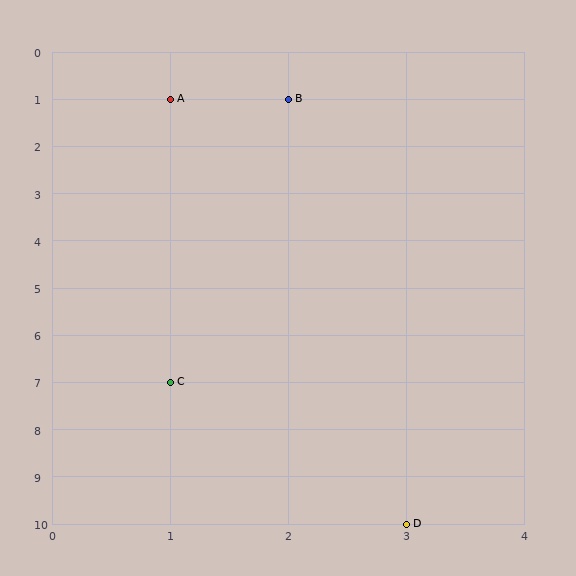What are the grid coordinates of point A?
Point A is at grid coordinates (1, 1).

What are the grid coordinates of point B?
Point B is at grid coordinates (2, 1).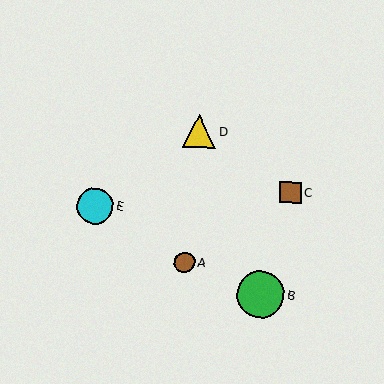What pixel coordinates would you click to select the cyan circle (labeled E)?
Click at (95, 206) to select the cyan circle E.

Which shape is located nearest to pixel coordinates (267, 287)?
The green circle (labeled B) at (261, 295) is nearest to that location.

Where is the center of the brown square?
The center of the brown square is at (291, 192).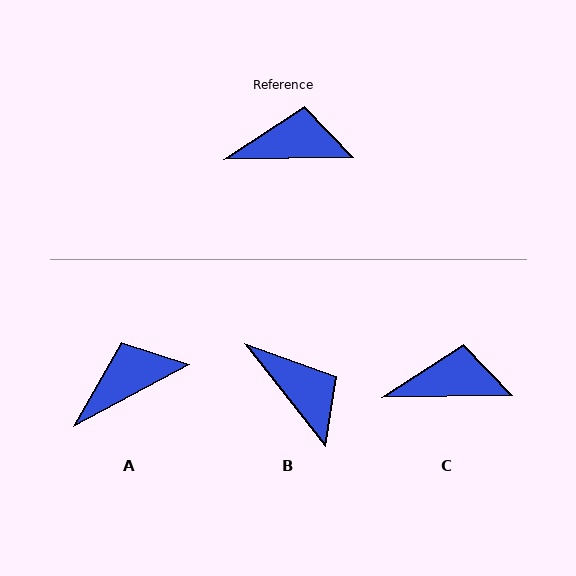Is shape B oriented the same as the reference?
No, it is off by about 53 degrees.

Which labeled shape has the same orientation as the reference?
C.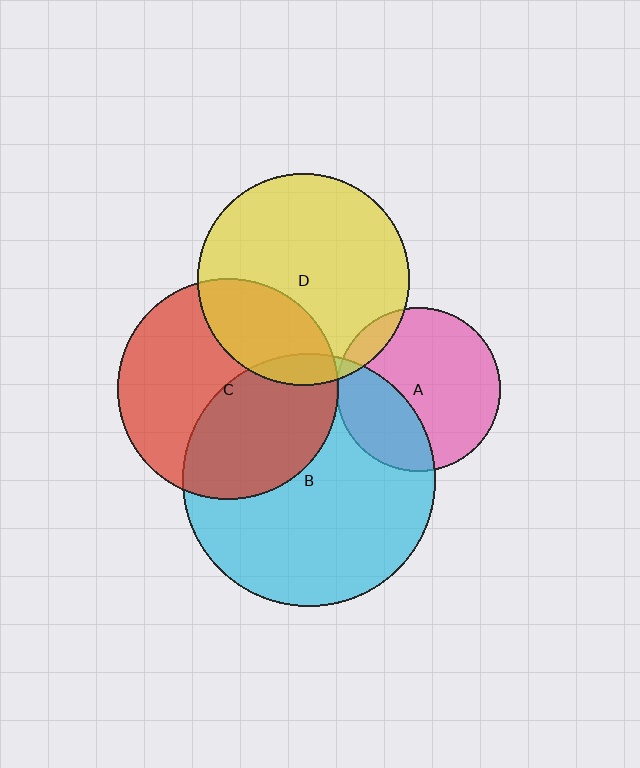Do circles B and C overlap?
Yes.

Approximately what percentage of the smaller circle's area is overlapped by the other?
Approximately 45%.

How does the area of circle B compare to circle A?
Approximately 2.4 times.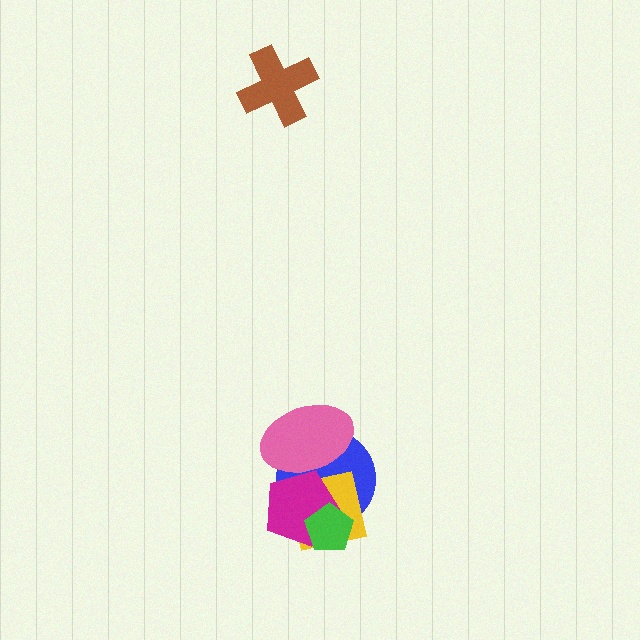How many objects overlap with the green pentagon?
3 objects overlap with the green pentagon.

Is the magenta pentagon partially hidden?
Yes, it is partially covered by another shape.